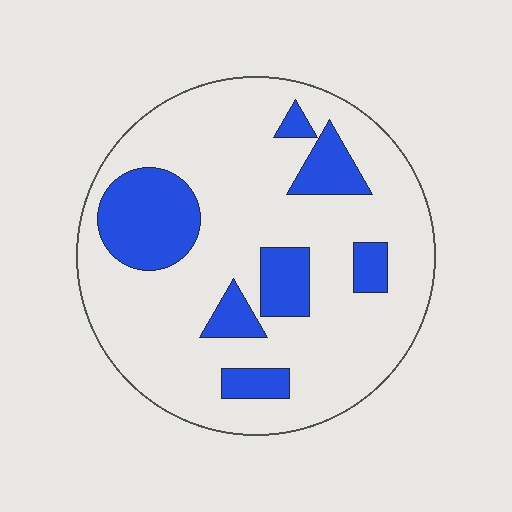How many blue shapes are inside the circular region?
7.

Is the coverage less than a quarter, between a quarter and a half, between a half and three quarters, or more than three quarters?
Less than a quarter.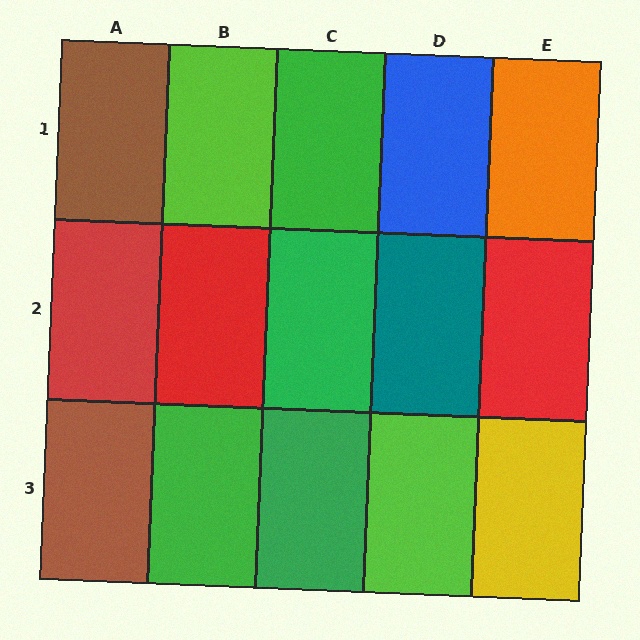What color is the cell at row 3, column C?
Green.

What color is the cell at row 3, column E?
Yellow.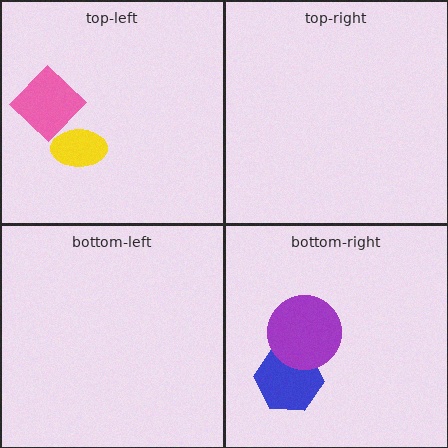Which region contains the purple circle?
The bottom-right region.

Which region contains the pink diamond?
The top-left region.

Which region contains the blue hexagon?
The bottom-right region.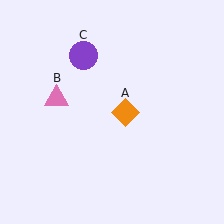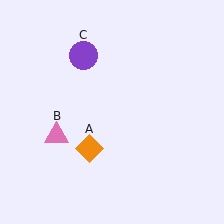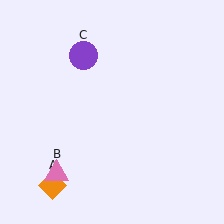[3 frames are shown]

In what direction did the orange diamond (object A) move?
The orange diamond (object A) moved down and to the left.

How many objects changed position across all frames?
2 objects changed position: orange diamond (object A), pink triangle (object B).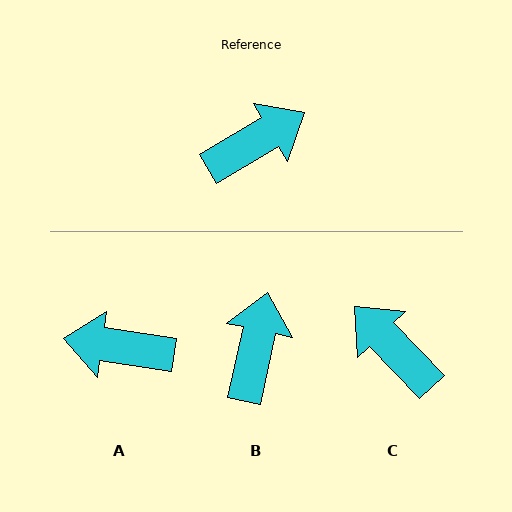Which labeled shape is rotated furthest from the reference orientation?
A, about 141 degrees away.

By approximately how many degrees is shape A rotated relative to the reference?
Approximately 141 degrees counter-clockwise.